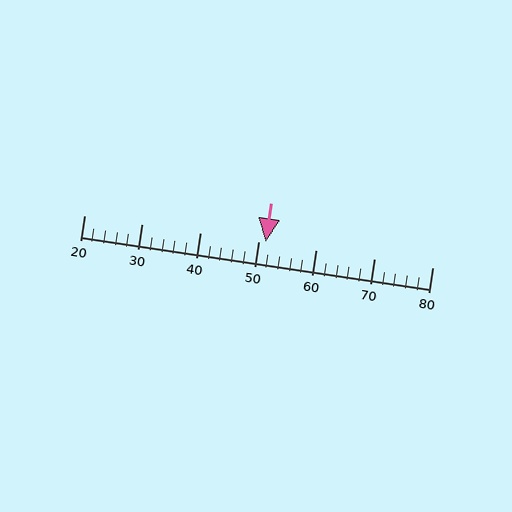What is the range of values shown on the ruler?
The ruler shows values from 20 to 80.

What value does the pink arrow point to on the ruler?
The pink arrow points to approximately 51.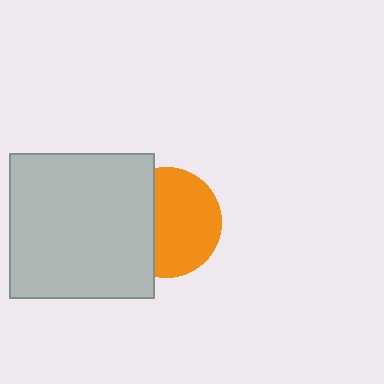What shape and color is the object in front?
The object in front is a light gray square.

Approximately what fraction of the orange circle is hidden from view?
Roughly 37% of the orange circle is hidden behind the light gray square.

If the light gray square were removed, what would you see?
You would see the complete orange circle.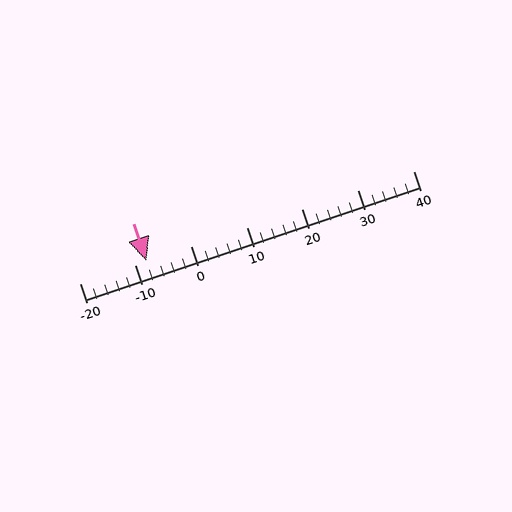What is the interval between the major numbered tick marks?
The major tick marks are spaced 10 units apart.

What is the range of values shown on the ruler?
The ruler shows values from -20 to 40.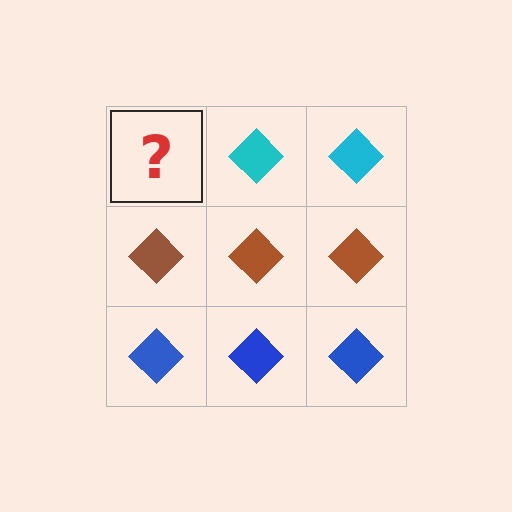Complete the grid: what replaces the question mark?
The question mark should be replaced with a cyan diamond.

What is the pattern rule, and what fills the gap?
The rule is that each row has a consistent color. The gap should be filled with a cyan diamond.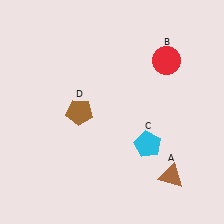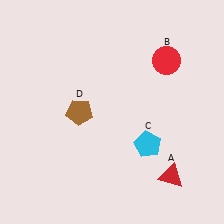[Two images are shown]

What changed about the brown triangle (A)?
In Image 1, A is brown. In Image 2, it changed to red.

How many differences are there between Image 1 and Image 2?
There is 1 difference between the two images.